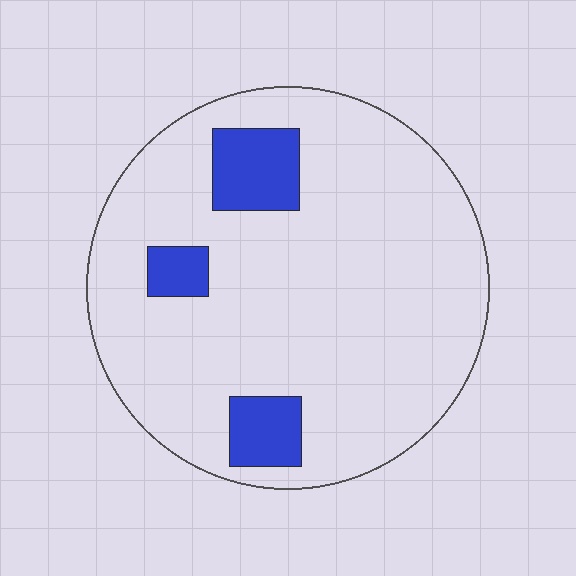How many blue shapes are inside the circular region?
3.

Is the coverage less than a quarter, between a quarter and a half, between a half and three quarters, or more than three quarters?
Less than a quarter.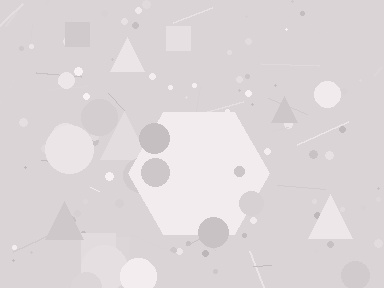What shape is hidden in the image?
A hexagon is hidden in the image.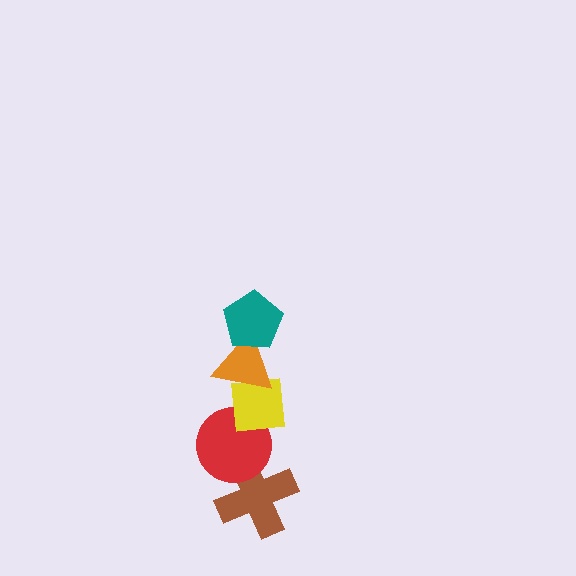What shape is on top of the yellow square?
The orange triangle is on top of the yellow square.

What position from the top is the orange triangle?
The orange triangle is 2nd from the top.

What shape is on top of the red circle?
The yellow square is on top of the red circle.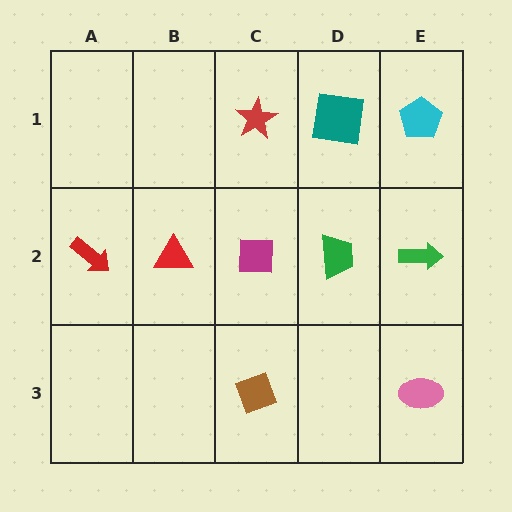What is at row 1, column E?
A cyan pentagon.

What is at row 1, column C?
A red star.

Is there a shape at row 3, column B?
No, that cell is empty.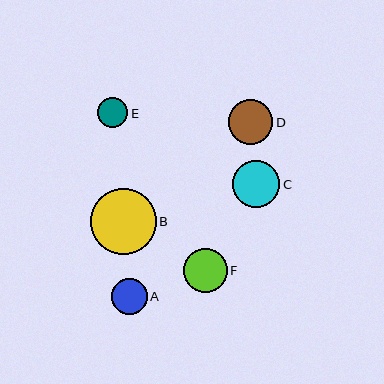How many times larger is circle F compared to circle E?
Circle F is approximately 1.5 times the size of circle E.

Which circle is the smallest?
Circle E is the smallest with a size of approximately 30 pixels.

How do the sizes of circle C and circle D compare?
Circle C and circle D are approximately the same size.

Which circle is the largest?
Circle B is the largest with a size of approximately 66 pixels.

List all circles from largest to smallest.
From largest to smallest: B, C, D, F, A, E.